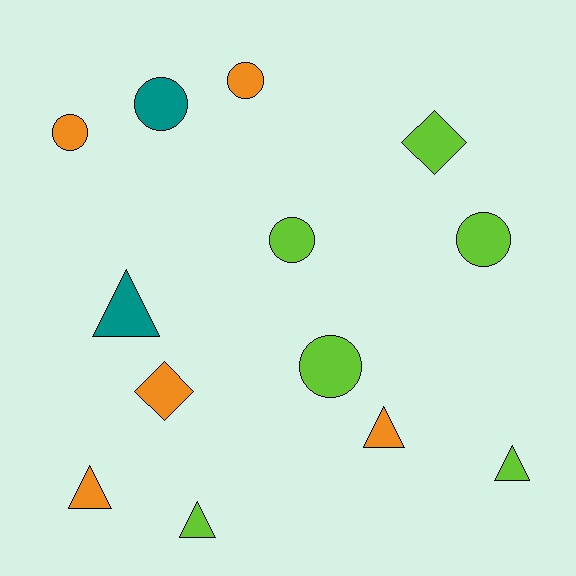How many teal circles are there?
There is 1 teal circle.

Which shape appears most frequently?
Circle, with 6 objects.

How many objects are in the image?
There are 13 objects.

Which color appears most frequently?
Lime, with 6 objects.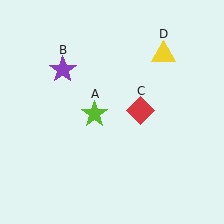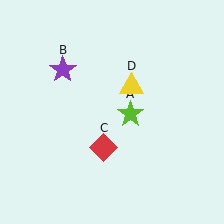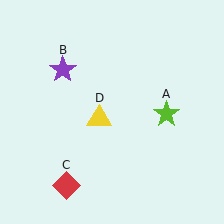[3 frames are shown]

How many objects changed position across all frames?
3 objects changed position: lime star (object A), red diamond (object C), yellow triangle (object D).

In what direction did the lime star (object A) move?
The lime star (object A) moved right.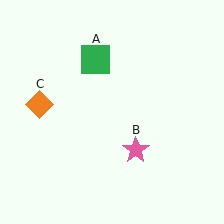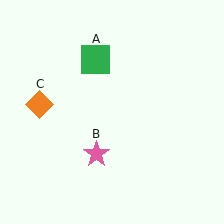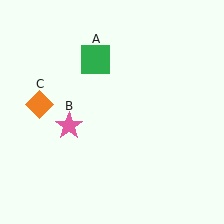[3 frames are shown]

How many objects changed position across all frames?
1 object changed position: pink star (object B).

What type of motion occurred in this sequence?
The pink star (object B) rotated clockwise around the center of the scene.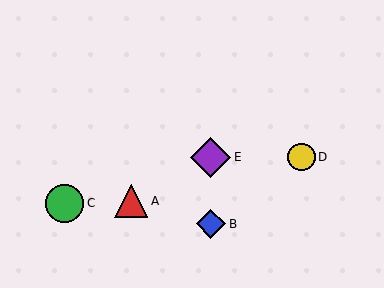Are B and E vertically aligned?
Yes, both are at x≈211.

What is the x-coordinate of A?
Object A is at x≈131.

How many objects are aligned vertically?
2 objects (B, E) are aligned vertically.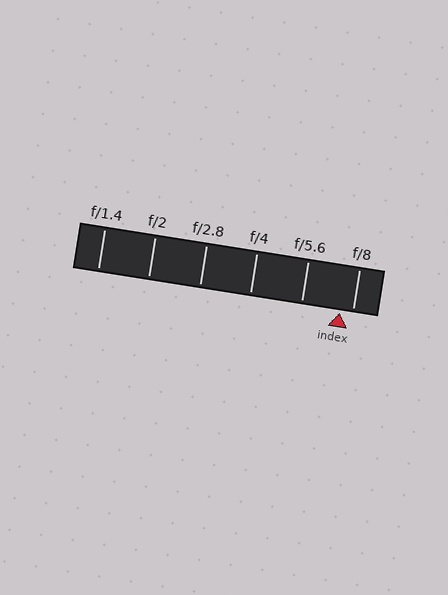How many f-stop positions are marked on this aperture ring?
There are 6 f-stop positions marked.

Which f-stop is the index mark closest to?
The index mark is closest to f/8.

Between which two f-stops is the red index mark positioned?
The index mark is between f/5.6 and f/8.